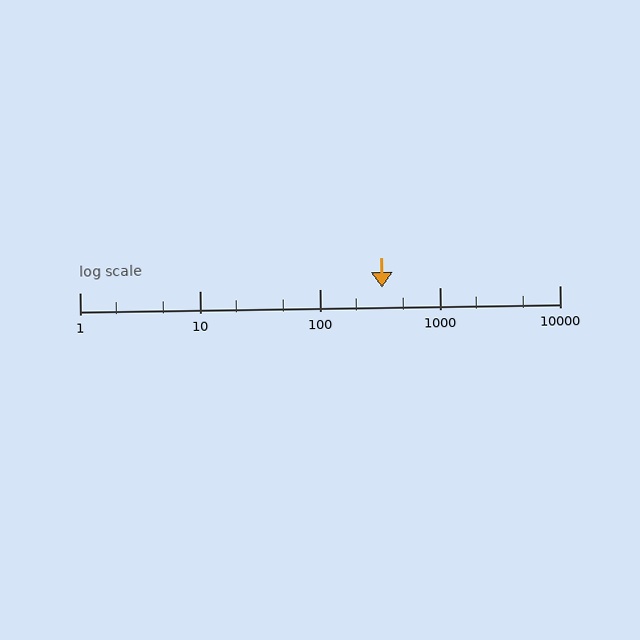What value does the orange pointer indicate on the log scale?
The pointer indicates approximately 330.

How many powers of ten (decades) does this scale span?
The scale spans 4 decades, from 1 to 10000.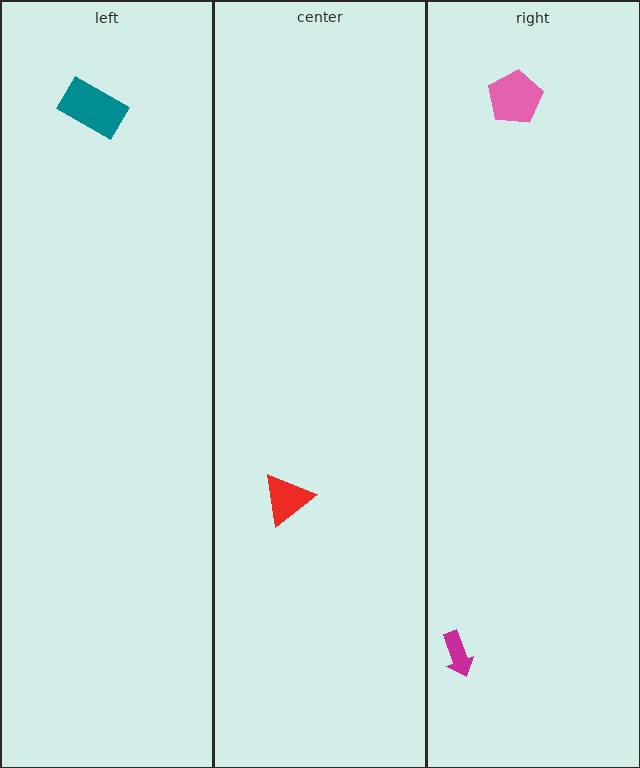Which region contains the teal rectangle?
The left region.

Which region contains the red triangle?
The center region.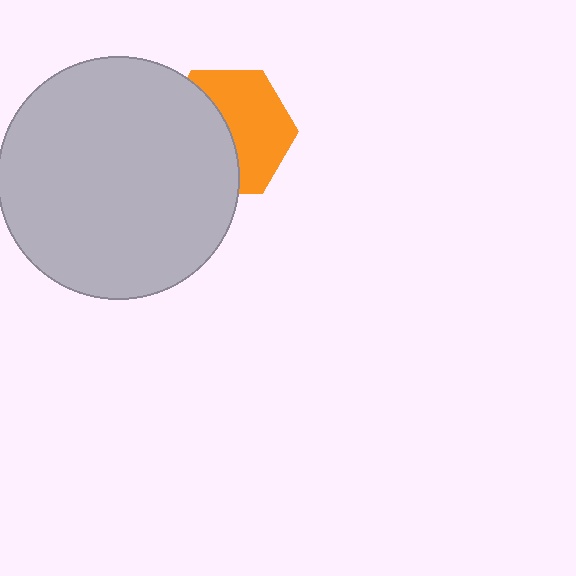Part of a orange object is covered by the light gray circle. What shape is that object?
It is a hexagon.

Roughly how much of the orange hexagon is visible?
About half of it is visible (roughly 53%).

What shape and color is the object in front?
The object in front is a light gray circle.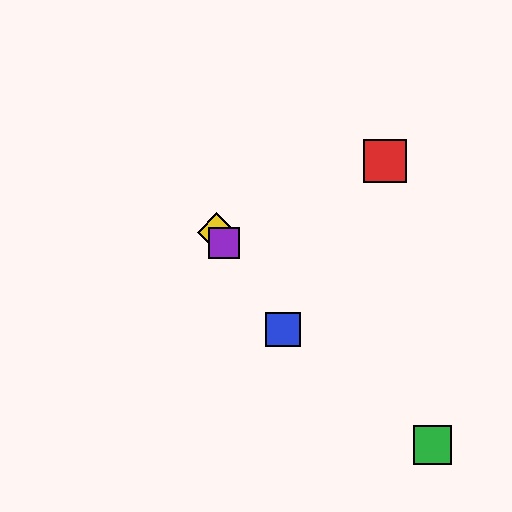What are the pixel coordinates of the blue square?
The blue square is at (283, 330).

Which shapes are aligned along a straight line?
The blue square, the yellow diamond, the purple square are aligned along a straight line.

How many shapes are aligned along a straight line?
3 shapes (the blue square, the yellow diamond, the purple square) are aligned along a straight line.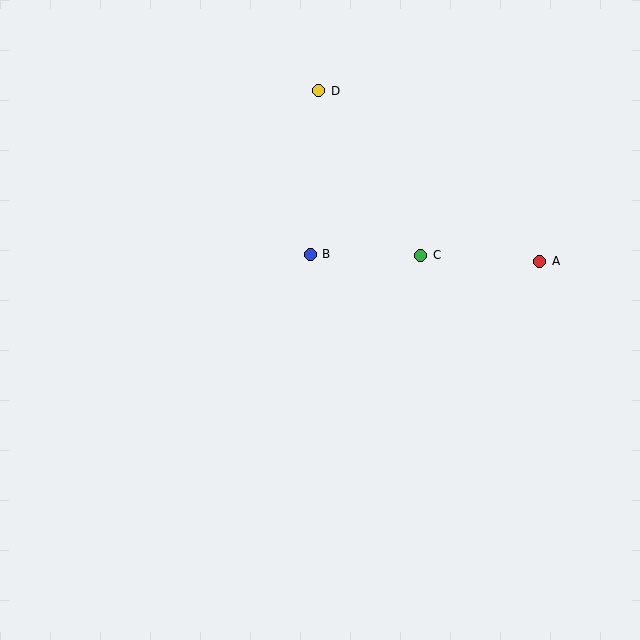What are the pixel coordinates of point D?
Point D is at (319, 91).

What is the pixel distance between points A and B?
The distance between A and B is 230 pixels.